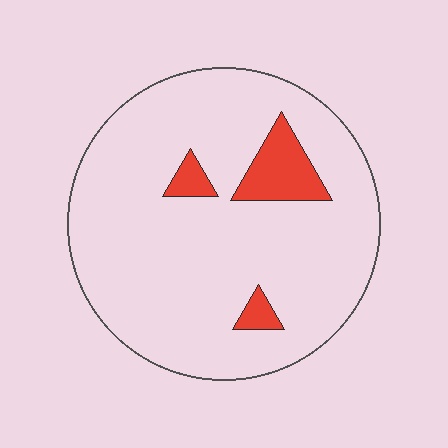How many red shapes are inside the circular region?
3.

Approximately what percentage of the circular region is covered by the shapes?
Approximately 10%.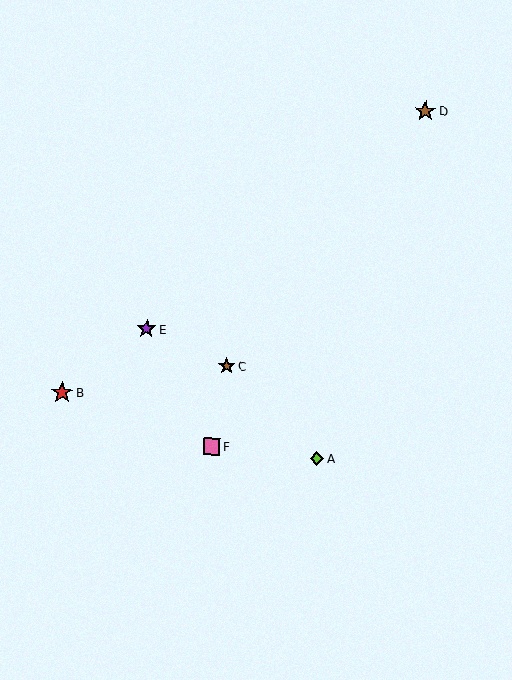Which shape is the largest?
The red star (labeled B) is the largest.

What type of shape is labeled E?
Shape E is a purple star.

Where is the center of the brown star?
The center of the brown star is at (425, 111).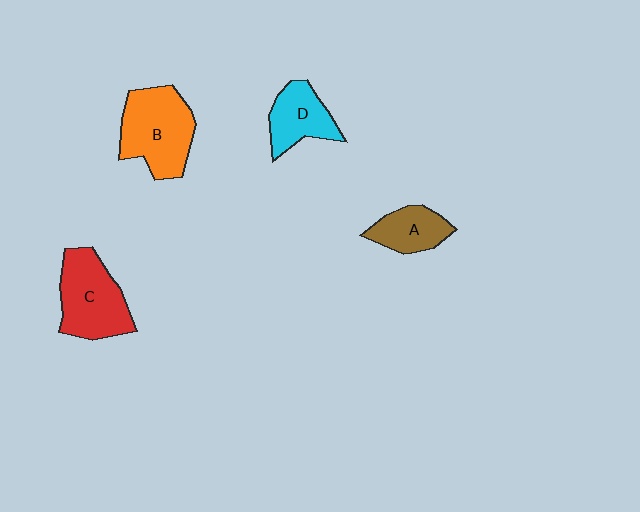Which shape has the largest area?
Shape B (orange).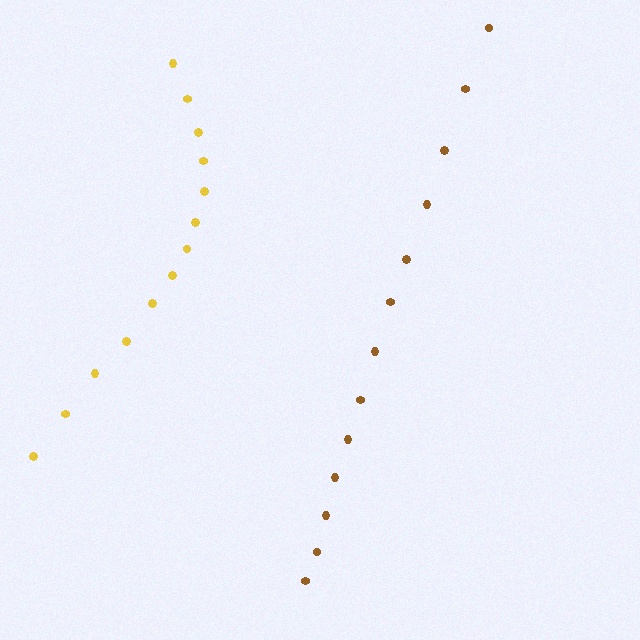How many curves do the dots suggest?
There are 2 distinct paths.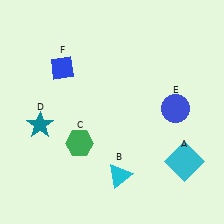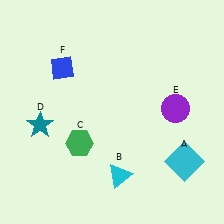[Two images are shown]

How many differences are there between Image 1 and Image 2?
There is 1 difference between the two images.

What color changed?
The circle (E) changed from blue in Image 1 to purple in Image 2.